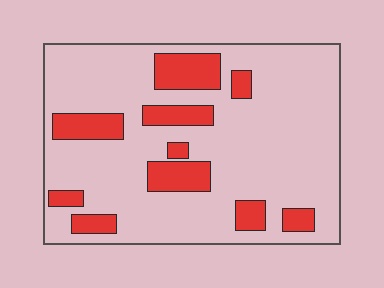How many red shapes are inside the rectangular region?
10.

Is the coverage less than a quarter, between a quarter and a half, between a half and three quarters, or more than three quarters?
Less than a quarter.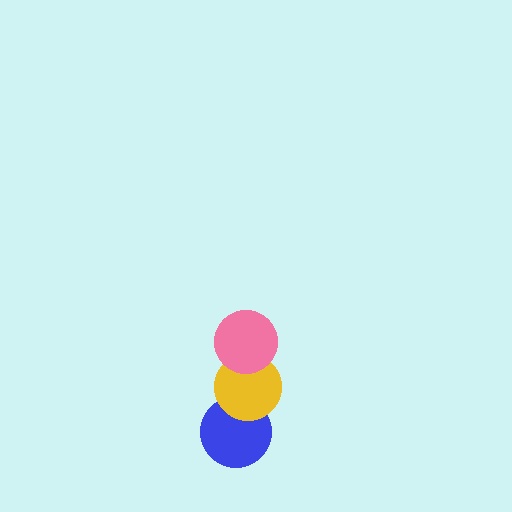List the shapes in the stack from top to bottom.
From top to bottom: the pink circle, the yellow circle, the blue circle.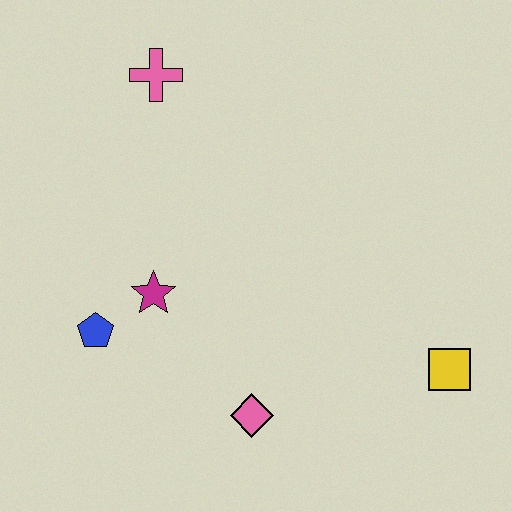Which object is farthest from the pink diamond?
The pink cross is farthest from the pink diamond.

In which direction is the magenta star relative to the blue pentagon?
The magenta star is to the right of the blue pentagon.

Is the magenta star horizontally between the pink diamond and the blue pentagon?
Yes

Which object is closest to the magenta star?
The blue pentagon is closest to the magenta star.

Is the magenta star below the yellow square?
No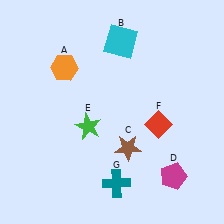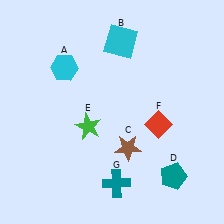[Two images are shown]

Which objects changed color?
A changed from orange to cyan. D changed from magenta to teal.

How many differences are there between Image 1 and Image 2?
There are 2 differences between the two images.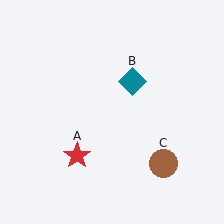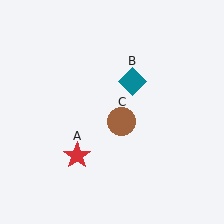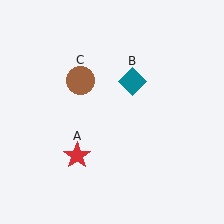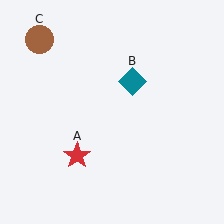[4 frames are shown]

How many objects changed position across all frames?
1 object changed position: brown circle (object C).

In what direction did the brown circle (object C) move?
The brown circle (object C) moved up and to the left.